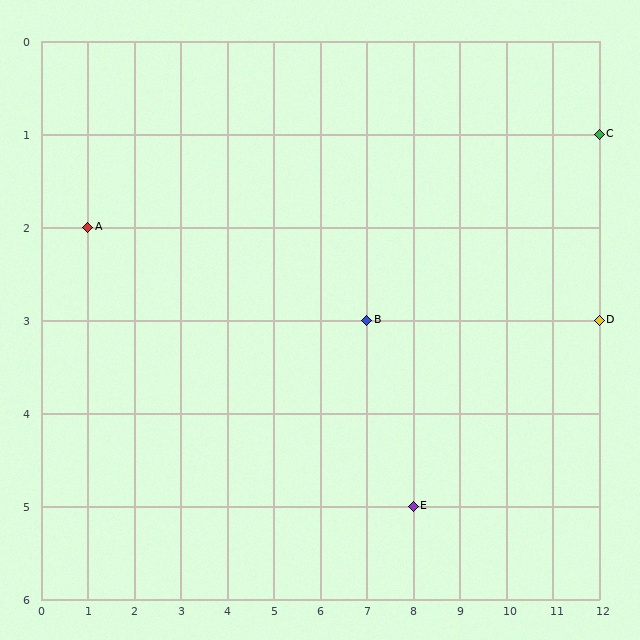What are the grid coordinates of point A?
Point A is at grid coordinates (1, 2).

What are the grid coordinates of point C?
Point C is at grid coordinates (12, 1).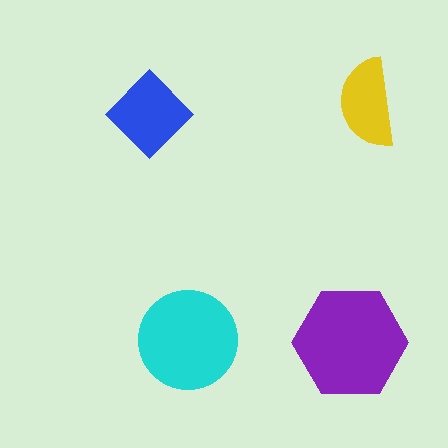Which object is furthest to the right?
The yellow semicircle is rightmost.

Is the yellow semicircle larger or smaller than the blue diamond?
Smaller.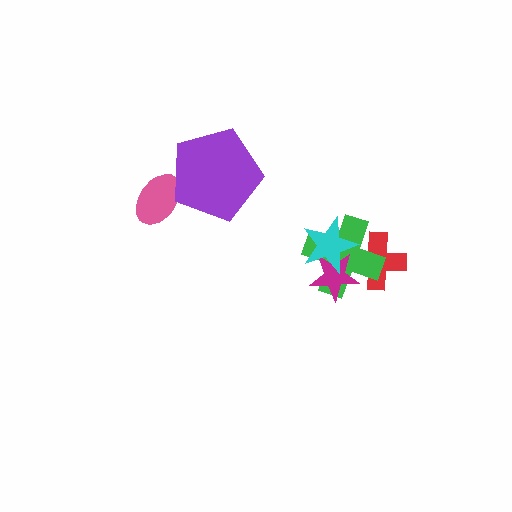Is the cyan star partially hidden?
No, no other shape covers it.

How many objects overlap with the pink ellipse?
1 object overlaps with the pink ellipse.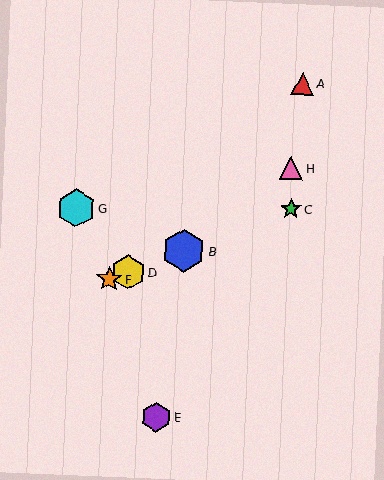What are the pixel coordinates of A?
Object A is at (303, 84).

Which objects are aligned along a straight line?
Objects B, C, D, F are aligned along a straight line.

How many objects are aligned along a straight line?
4 objects (B, C, D, F) are aligned along a straight line.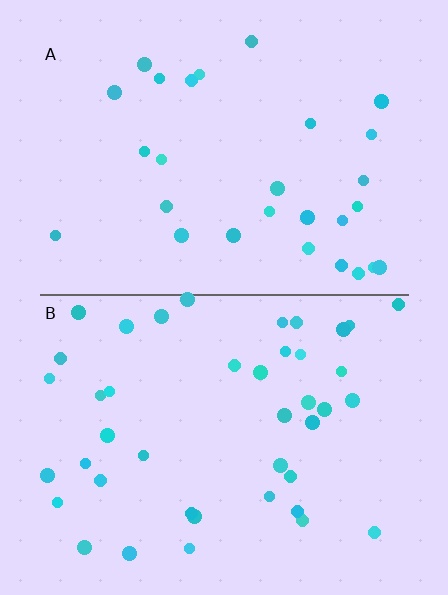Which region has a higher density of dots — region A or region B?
B (the bottom).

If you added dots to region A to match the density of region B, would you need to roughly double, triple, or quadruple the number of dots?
Approximately double.